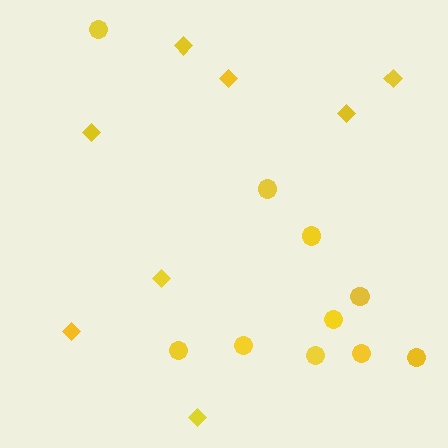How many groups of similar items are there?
There are 2 groups: one group of circles (10) and one group of diamonds (8).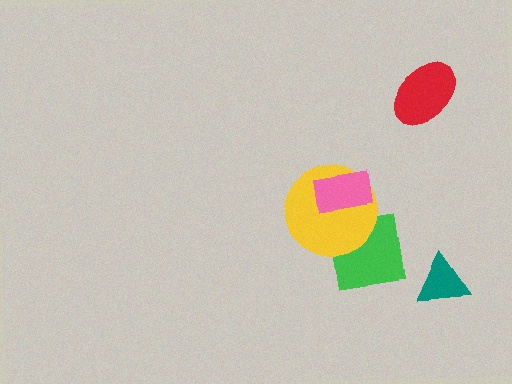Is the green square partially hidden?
Yes, it is partially covered by another shape.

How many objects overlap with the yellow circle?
2 objects overlap with the yellow circle.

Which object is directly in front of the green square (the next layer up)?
The yellow circle is directly in front of the green square.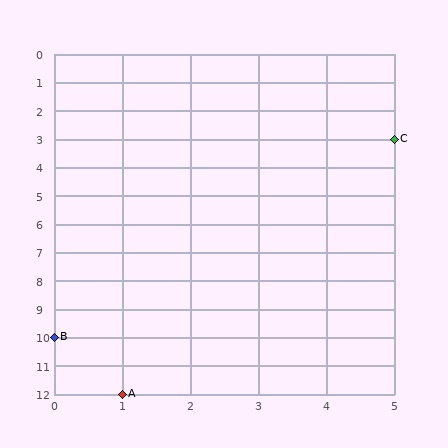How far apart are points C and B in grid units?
Points C and B are 5 columns and 7 rows apart (about 8.6 grid units diagonally).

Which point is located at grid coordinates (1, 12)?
Point A is at (1, 12).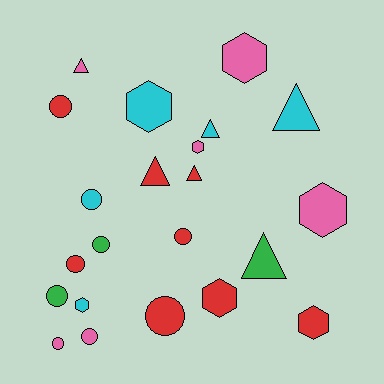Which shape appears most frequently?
Circle, with 9 objects.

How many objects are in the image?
There are 22 objects.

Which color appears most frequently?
Red, with 8 objects.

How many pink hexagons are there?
There are 3 pink hexagons.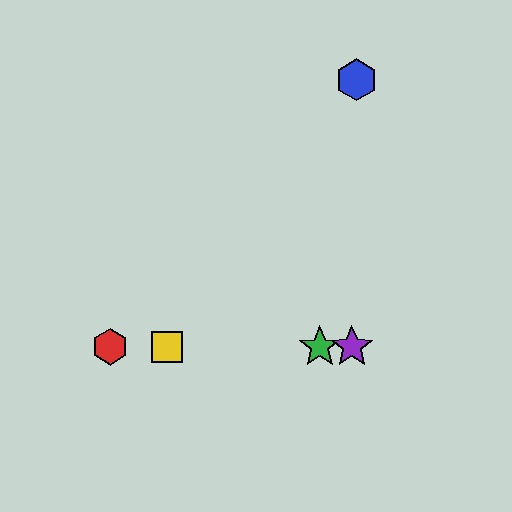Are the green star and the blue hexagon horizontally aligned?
No, the green star is at y≈347 and the blue hexagon is at y≈80.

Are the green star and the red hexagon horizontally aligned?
Yes, both are at y≈347.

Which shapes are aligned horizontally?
The red hexagon, the green star, the yellow square, the purple star are aligned horizontally.